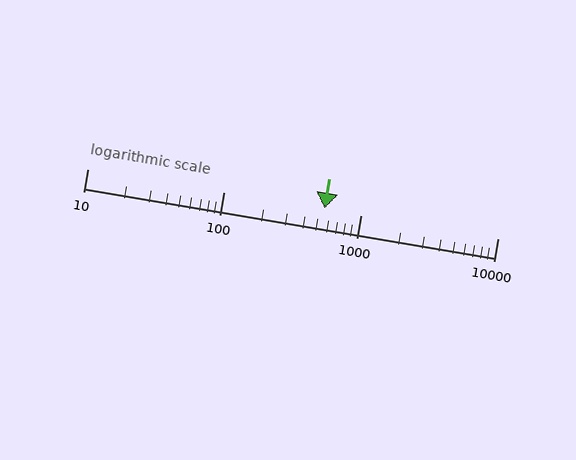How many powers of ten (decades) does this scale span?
The scale spans 3 decades, from 10 to 10000.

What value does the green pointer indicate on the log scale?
The pointer indicates approximately 540.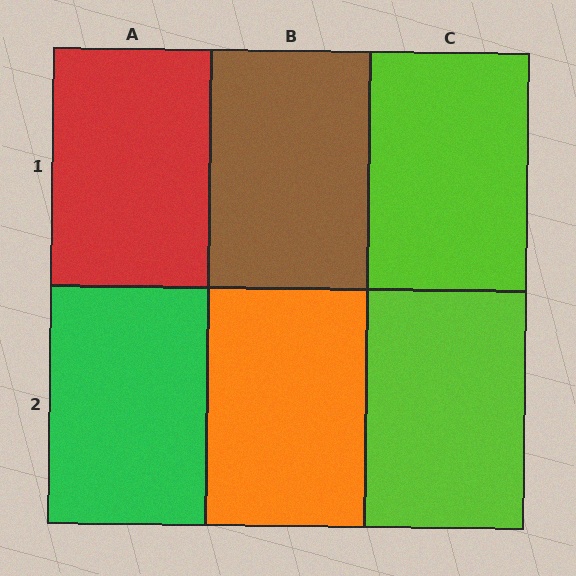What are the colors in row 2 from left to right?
Green, orange, lime.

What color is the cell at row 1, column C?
Lime.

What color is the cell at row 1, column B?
Brown.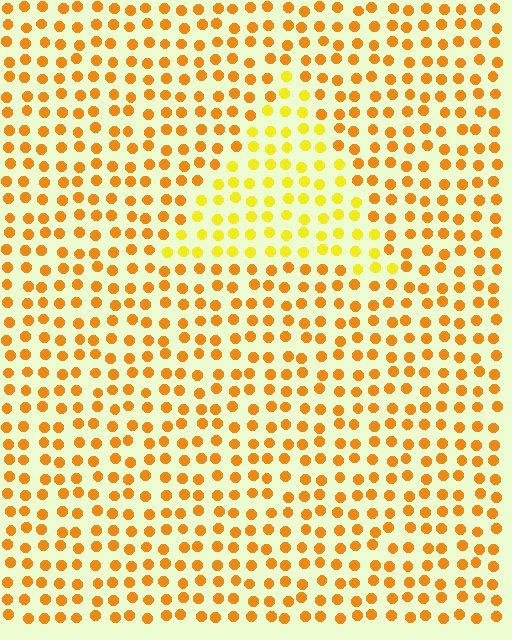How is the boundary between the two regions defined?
The boundary is defined purely by a slight shift in hue (about 27 degrees). Spacing, size, and orientation are identical on both sides.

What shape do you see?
I see a triangle.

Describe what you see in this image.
The image is filled with small orange elements in a uniform arrangement. A triangle-shaped region is visible where the elements are tinted to a slightly different hue, forming a subtle color boundary.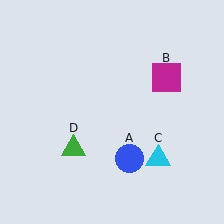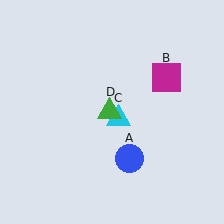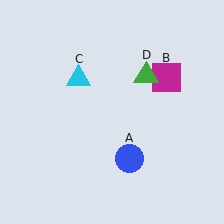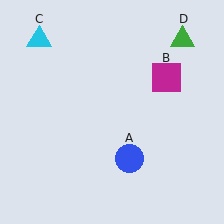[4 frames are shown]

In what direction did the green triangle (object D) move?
The green triangle (object D) moved up and to the right.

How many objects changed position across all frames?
2 objects changed position: cyan triangle (object C), green triangle (object D).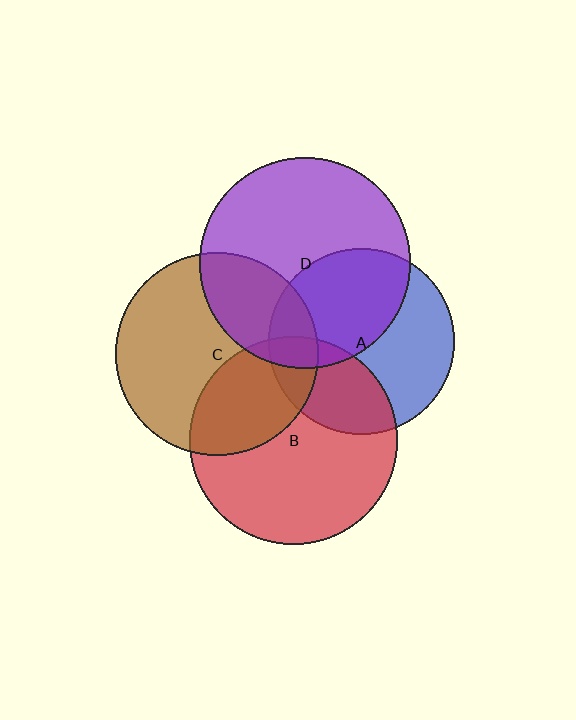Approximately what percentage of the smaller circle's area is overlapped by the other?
Approximately 35%.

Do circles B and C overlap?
Yes.